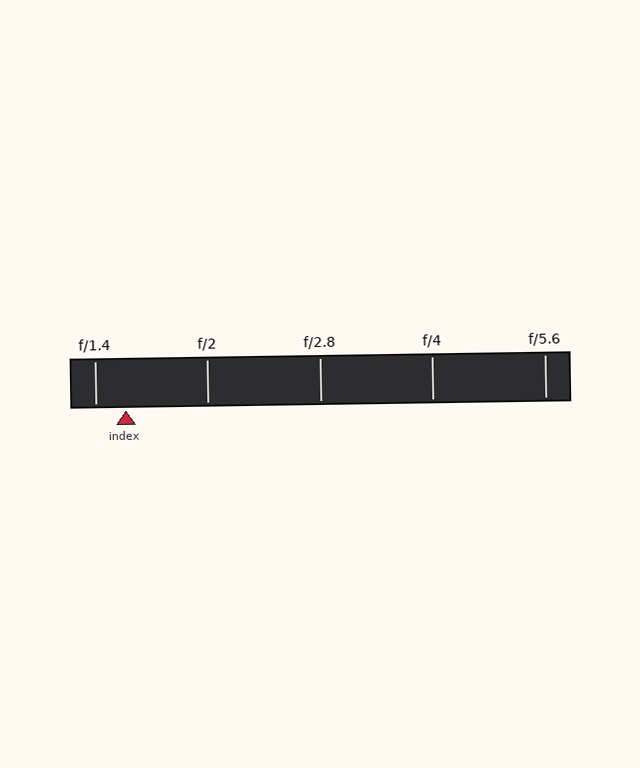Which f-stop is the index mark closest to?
The index mark is closest to f/1.4.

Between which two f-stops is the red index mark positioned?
The index mark is between f/1.4 and f/2.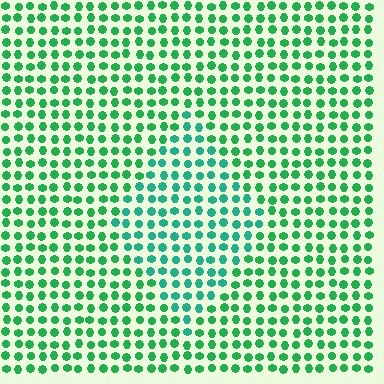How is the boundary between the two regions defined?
The boundary is defined purely by a slight shift in hue (about 25 degrees). Spacing, size, and orientation are identical on both sides.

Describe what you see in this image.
The image is filled with small green elements in a uniform arrangement. A diamond-shaped region is visible where the elements are tinted to a slightly different hue, forming a subtle color boundary.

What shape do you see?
I see a diamond.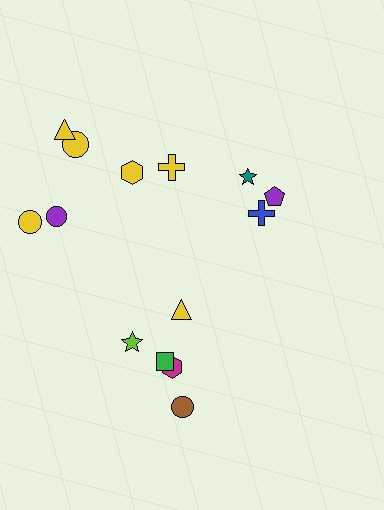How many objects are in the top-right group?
There are 3 objects.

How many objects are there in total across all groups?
There are 14 objects.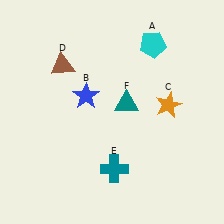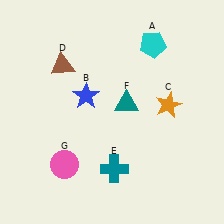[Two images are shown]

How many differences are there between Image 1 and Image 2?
There is 1 difference between the two images.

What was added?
A pink circle (G) was added in Image 2.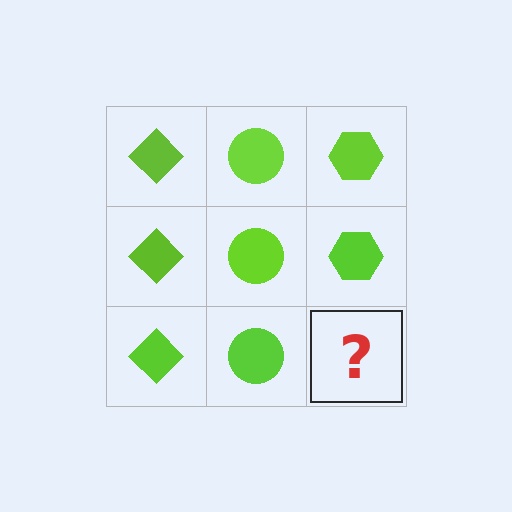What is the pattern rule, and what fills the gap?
The rule is that each column has a consistent shape. The gap should be filled with a lime hexagon.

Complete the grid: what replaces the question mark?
The question mark should be replaced with a lime hexagon.